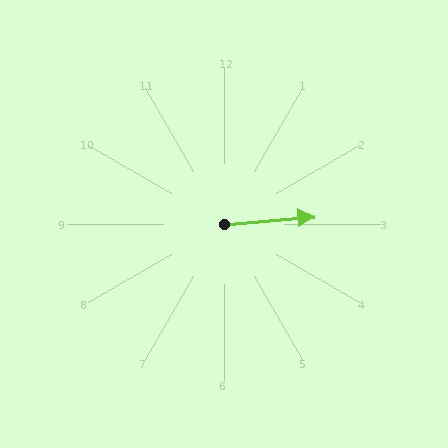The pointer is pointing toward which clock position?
Roughly 3 o'clock.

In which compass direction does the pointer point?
East.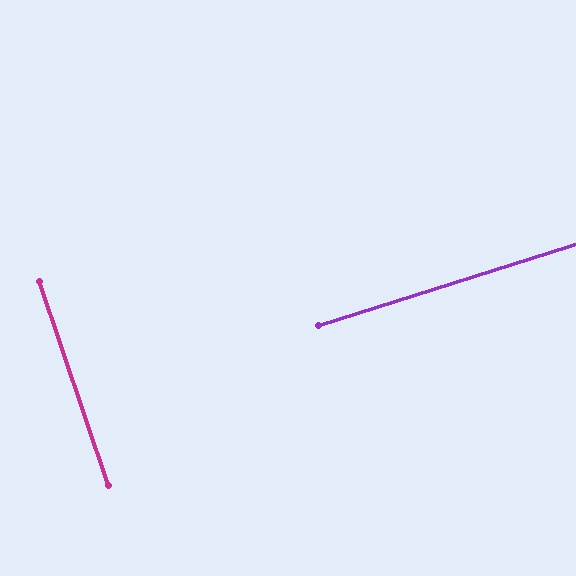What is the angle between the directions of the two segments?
Approximately 89 degrees.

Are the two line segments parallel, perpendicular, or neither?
Perpendicular — they meet at approximately 89°.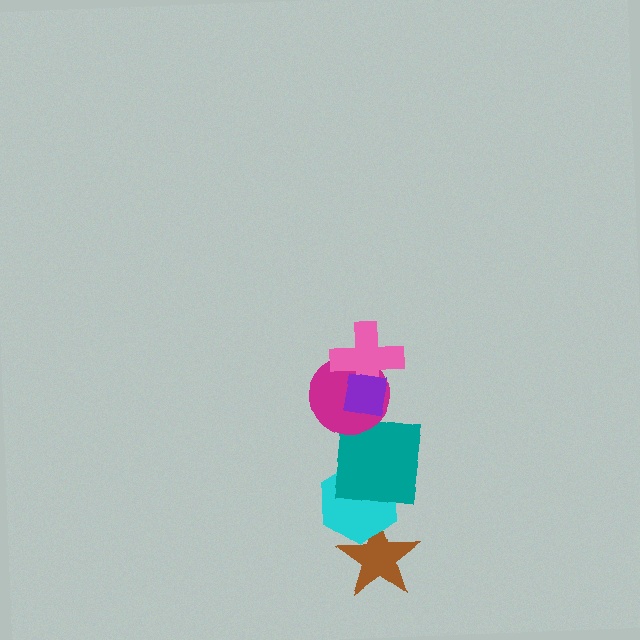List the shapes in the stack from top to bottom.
From top to bottom: the purple square, the pink cross, the magenta circle, the teal square, the cyan hexagon, the brown star.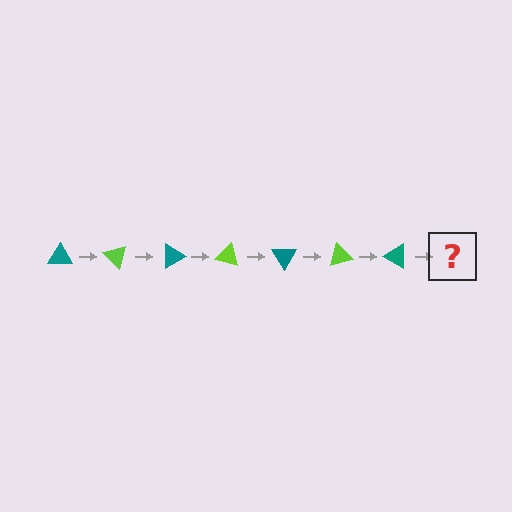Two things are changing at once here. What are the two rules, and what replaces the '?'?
The two rules are that it rotates 45 degrees each step and the color cycles through teal and lime. The '?' should be a lime triangle, rotated 315 degrees from the start.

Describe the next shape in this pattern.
It should be a lime triangle, rotated 315 degrees from the start.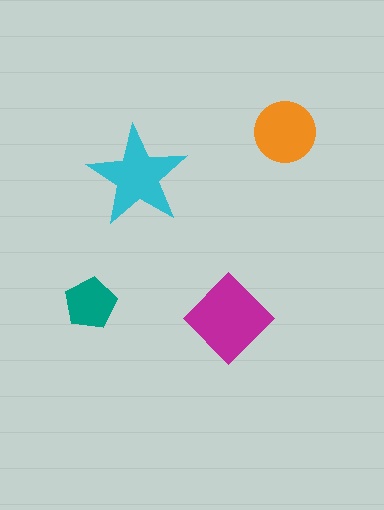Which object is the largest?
The magenta diamond.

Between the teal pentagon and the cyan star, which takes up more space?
The cyan star.